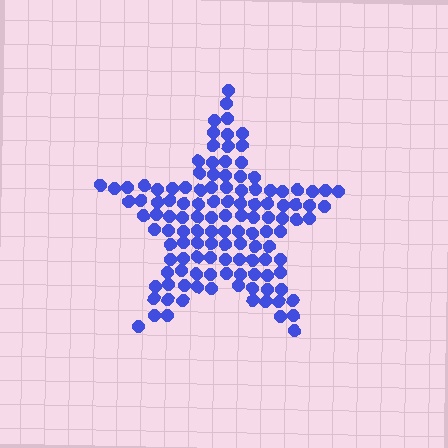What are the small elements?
The small elements are circles.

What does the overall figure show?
The overall figure shows a star.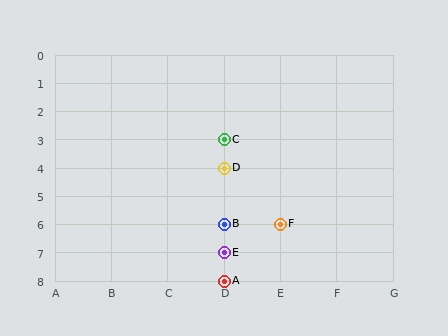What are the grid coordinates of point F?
Point F is at grid coordinates (E, 6).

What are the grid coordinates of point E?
Point E is at grid coordinates (D, 7).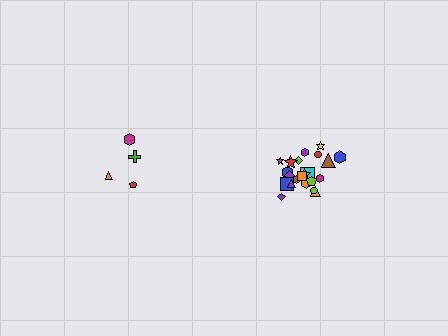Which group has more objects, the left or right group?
The right group.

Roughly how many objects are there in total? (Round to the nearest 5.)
Roughly 25 objects in total.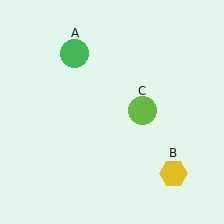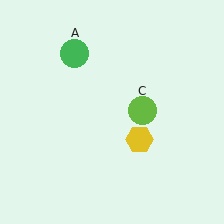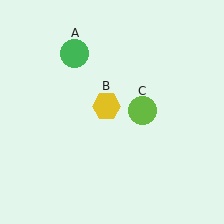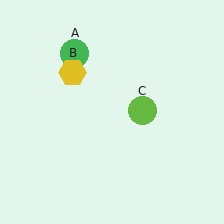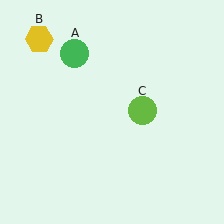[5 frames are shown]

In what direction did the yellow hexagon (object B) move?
The yellow hexagon (object B) moved up and to the left.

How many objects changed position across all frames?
1 object changed position: yellow hexagon (object B).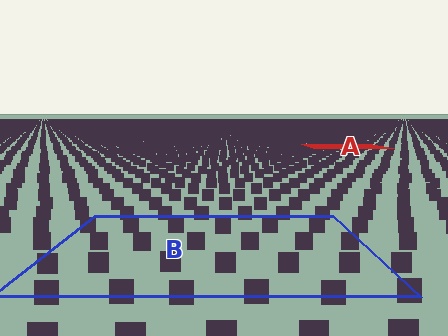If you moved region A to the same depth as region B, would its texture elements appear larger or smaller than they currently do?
They would appear larger. At a closer depth, the same texture elements are projected at a bigger on-screen size.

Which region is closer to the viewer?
Region B is closer. The texture elements there are larger and more spread out.